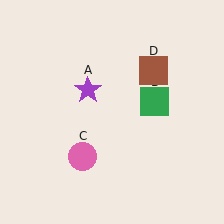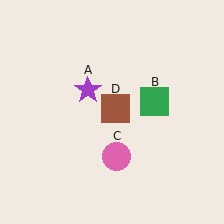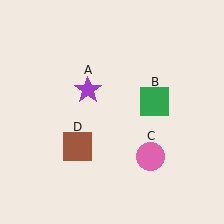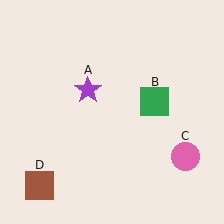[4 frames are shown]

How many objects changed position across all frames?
2 objects changed position: pink circle (object C), brown square (object D).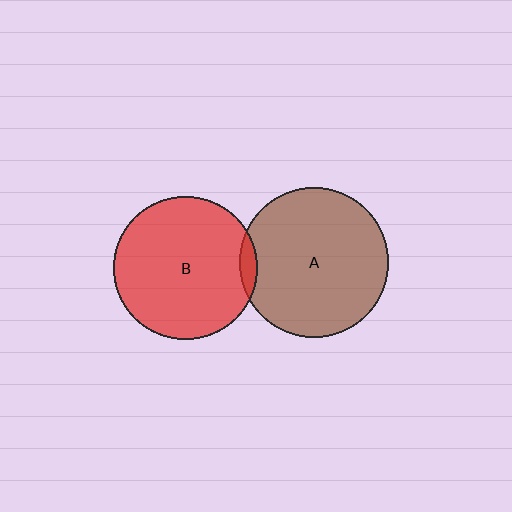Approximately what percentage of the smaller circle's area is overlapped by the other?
Approximately 5%.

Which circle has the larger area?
Circle A (brown).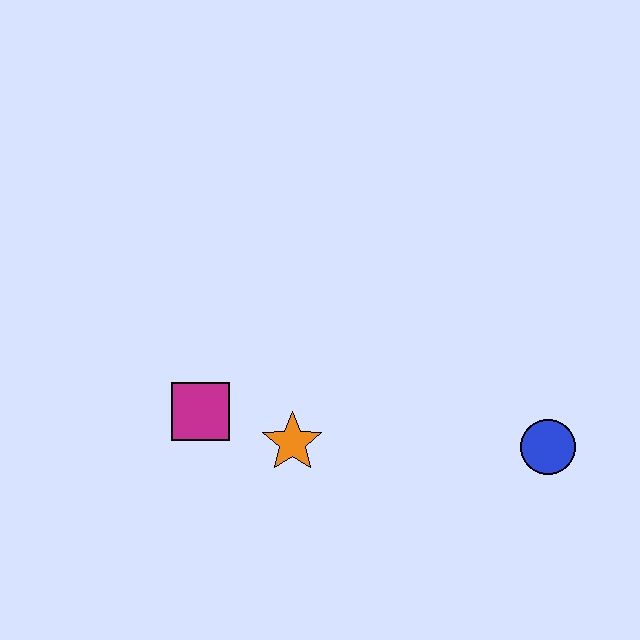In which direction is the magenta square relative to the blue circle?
The magenta square is to the left of the blue circle.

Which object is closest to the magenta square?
The orange star is closest to the magenta square.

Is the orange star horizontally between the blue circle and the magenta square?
Yes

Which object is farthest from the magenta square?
The blue circle is farthest from the magenta square.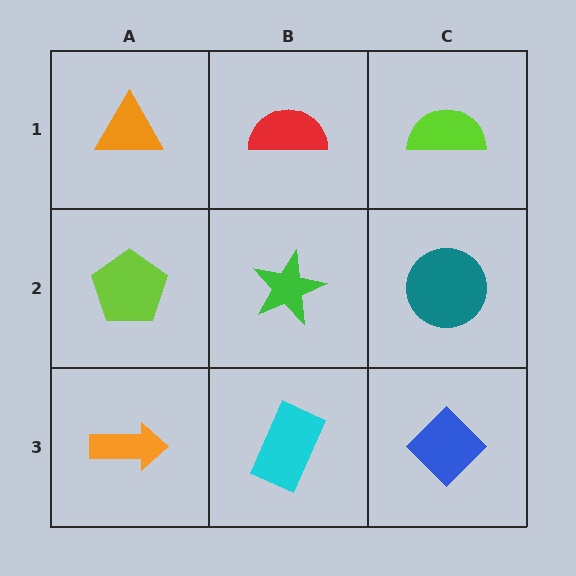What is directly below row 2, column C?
A blue diamond.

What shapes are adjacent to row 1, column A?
A lime pentagon (row 2, column A), a red semicircle (row 1, column B).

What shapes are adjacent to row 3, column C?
A teal circle (row 2, column C), a cyan rectangle (row 3, column B).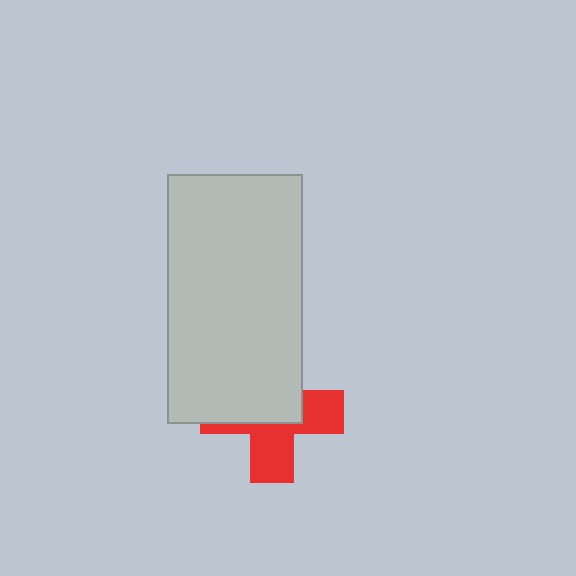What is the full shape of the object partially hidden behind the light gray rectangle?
The partially hidden object is a red cross.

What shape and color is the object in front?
The object in front is a light gray rectangle.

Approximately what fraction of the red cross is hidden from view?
Roughly 53% of the red cross is hidden behind the light gray rectangle.